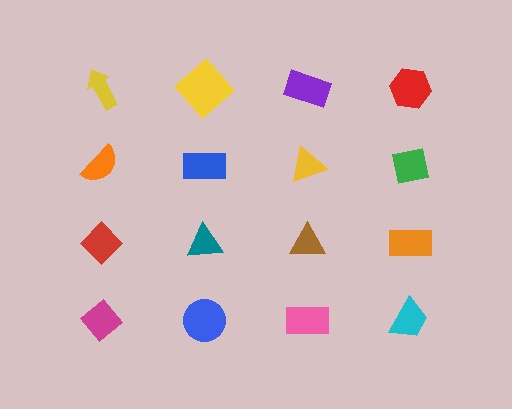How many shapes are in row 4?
4 shapes.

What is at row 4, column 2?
A blue circle.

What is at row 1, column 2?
A yellow diamond.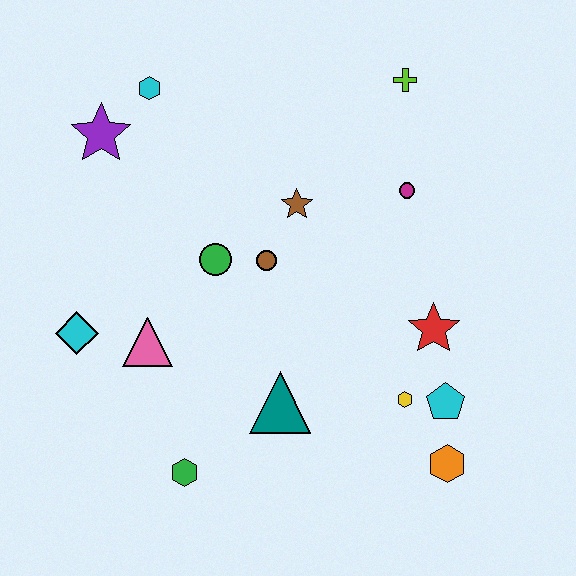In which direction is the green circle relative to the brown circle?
The green circle is to the left of the brown circle.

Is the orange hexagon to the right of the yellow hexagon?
Yes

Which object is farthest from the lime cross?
The green hexagon is farthest from the lime cross.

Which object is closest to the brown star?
The brown circle is closest to the brown star.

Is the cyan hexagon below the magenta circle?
No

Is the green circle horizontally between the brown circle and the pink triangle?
Yes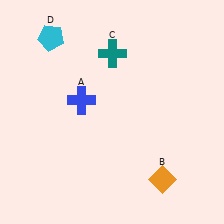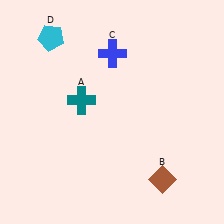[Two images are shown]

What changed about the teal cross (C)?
In Image 1, C is teal. In Image 2, it changed to blue.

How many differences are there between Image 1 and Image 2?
There are 3 differences between the two images.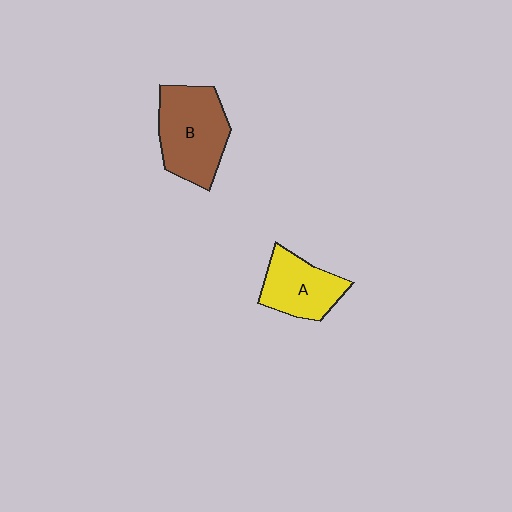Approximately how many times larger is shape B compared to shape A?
Approximately 1.4 times.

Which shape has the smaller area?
Shape A (yellow).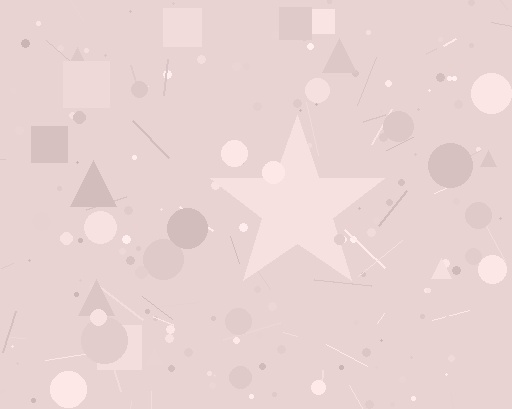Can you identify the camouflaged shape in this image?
The camouflaged shape is a star.